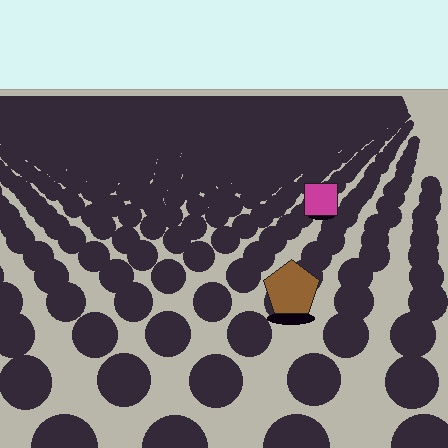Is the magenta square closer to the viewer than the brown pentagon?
No. The brown pentagon is closer — you can tell from the texture gradient: the ground texture is coarser near it.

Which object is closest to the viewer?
The brown pentagon is closest. The texture marks near it are larger and more spread out.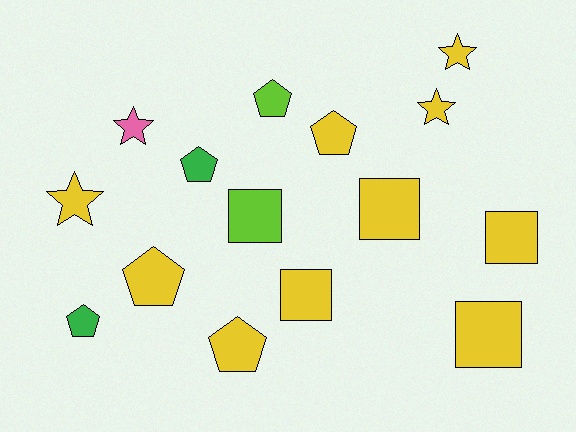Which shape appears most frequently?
Pentagon, with 6 objects.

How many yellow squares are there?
There are 4 yellow squares.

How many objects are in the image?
There are 15 objects.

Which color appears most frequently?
Yellow, with 10 objects.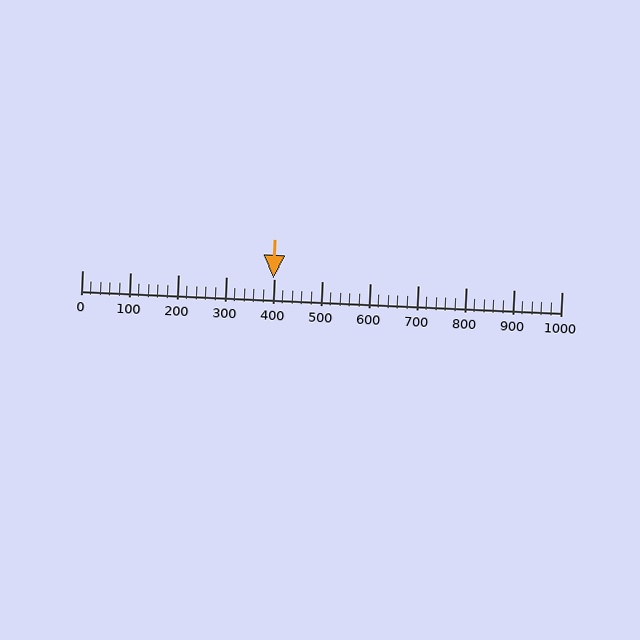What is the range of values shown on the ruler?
The ruler shows values from 0 to 1000.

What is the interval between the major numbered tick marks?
The major tick marks are spaced 100 units apart.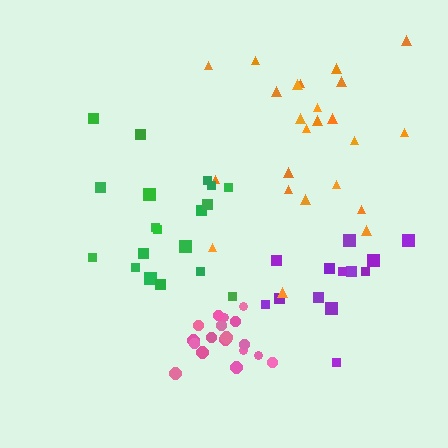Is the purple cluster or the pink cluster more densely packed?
Pink.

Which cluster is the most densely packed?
Pink.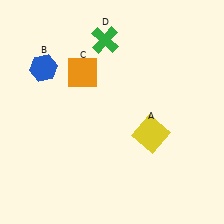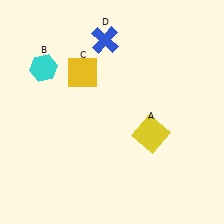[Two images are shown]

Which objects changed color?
B changed from blue to cyan. C changed from orange to yellow. D changed from green to blue.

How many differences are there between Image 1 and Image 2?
There are 3 differences between the two images.